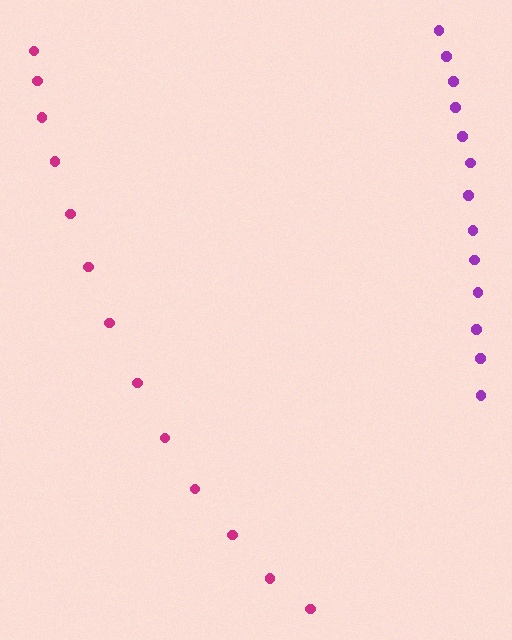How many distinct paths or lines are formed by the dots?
There are 2 distinct paths.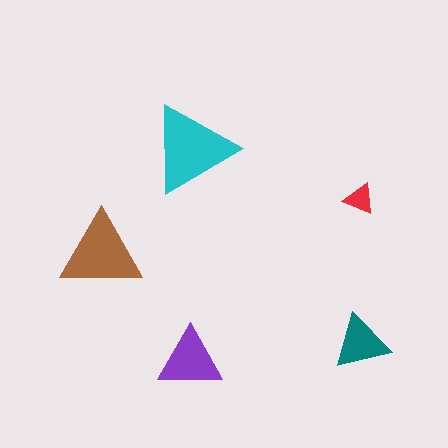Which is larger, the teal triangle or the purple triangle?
The purple one.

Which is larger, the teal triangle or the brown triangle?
The brown one.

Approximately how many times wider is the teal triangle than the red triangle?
About 2 times wider.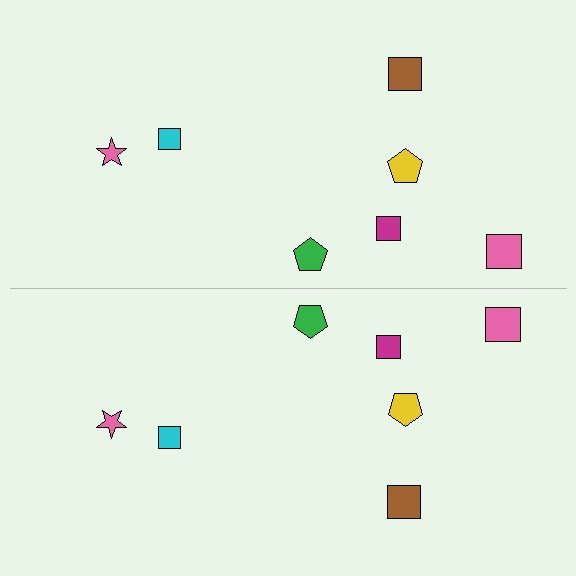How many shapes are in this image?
There are 14 shapes in this image.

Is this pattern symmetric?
Yes, this pattern has bilateral (reflection) symmetry.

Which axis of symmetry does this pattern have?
The pattern has a horizontal axis of symmetry running through the center of the image.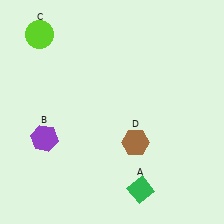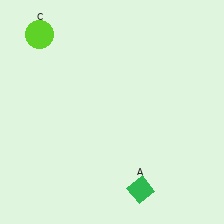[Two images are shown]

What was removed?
The purple hexagon (B), the brown hexagon (D) were removed in Image 2.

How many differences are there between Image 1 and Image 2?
There are 2 differences between the two images.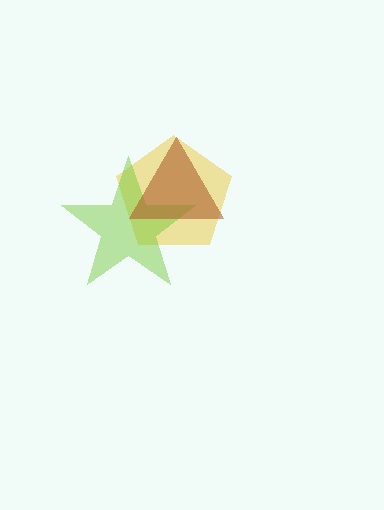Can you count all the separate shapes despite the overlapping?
Yes, there are 3 separate shapes.